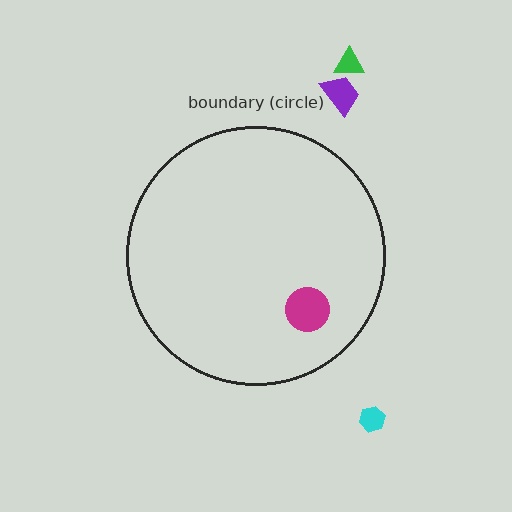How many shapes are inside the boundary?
1 inside, 3 outside.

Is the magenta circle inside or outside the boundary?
Inside.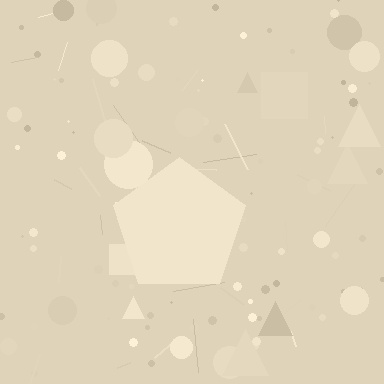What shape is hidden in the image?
A pentagon is hidden in the image.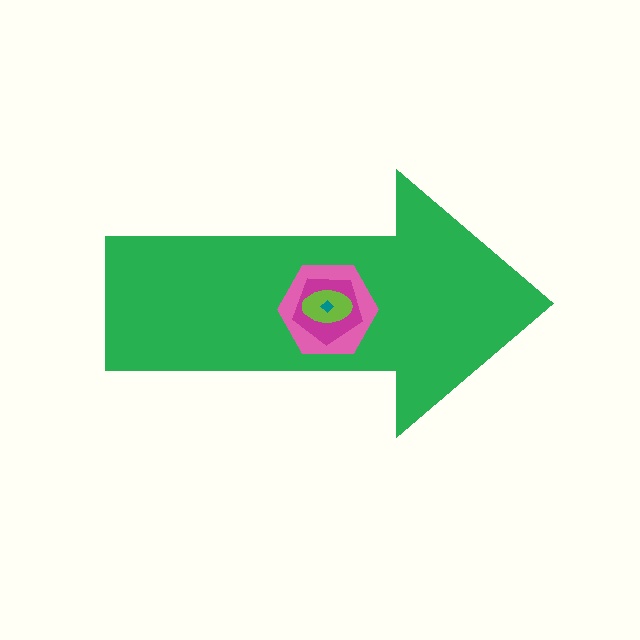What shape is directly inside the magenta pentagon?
The lime ellipse.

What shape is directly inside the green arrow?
The pink hexagon.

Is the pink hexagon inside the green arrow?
Yes.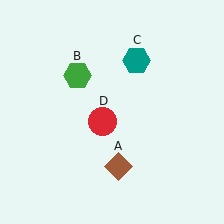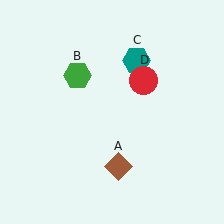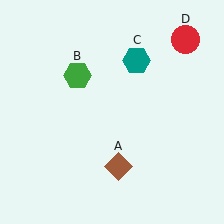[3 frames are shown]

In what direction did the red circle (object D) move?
The red circle (object D) moved up and to the right.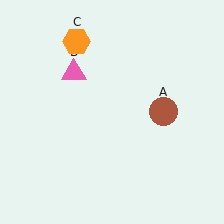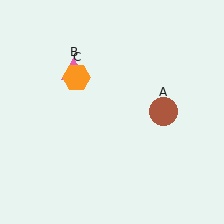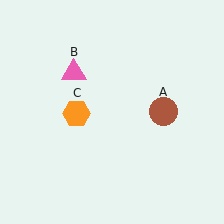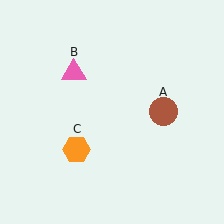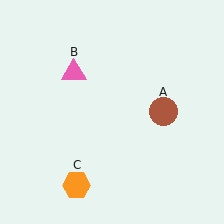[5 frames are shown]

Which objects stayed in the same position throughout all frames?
Brown circle (object A) and pink triangle (object B) remained stationary.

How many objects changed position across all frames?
1 object changed position: orange hexagon (object C).